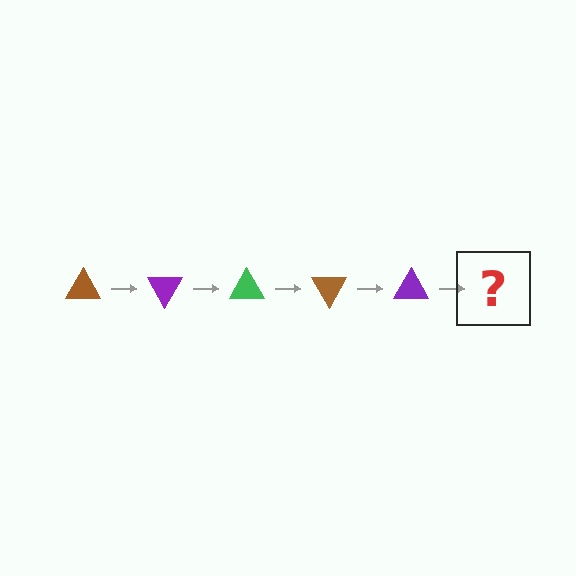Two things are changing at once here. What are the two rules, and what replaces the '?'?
The two rules are that it rotates 60 degrees each step and the color cycles through brown, purple, and green. The '?' should be a green triangle, rotated 300 degrees from the start.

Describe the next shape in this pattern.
It should be a green triangle, rotated 300 degrees from the start.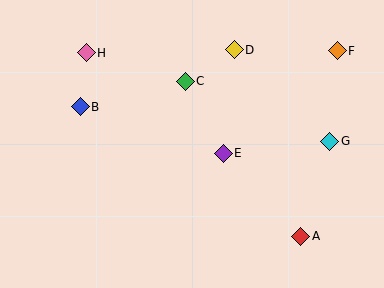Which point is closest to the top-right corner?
Point F is closest to the top-right corner.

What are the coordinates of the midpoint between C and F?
The midpoint between C and F is at (261, 66).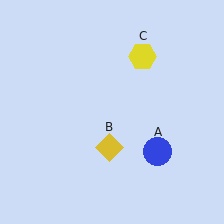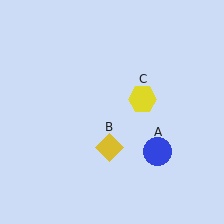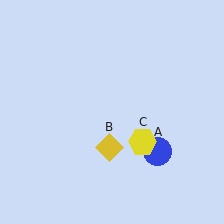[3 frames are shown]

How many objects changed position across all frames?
1 object changed position: yellow hexagon (object C).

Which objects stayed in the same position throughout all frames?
Blue circle (object A) and yellow diamond (object B) remained stationary.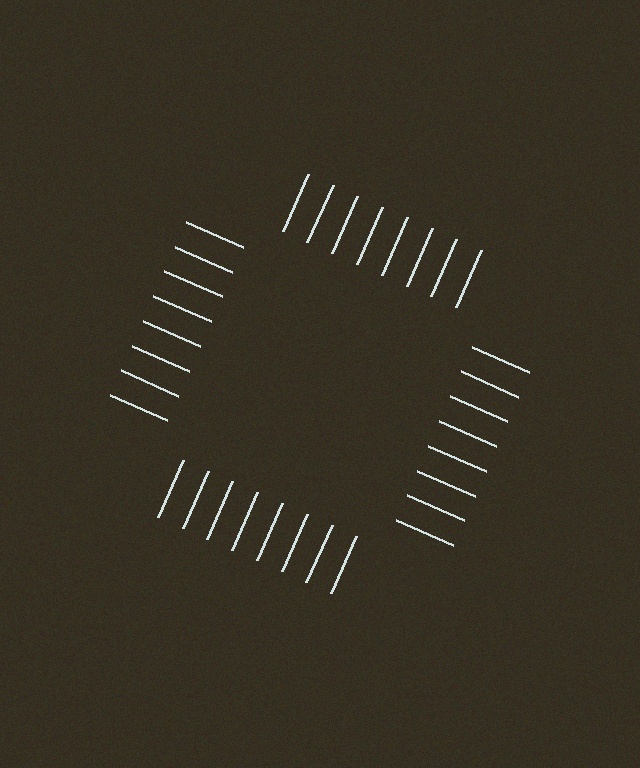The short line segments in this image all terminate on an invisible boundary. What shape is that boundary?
An illusory square — the line segments terminate on its edges but no continuous stroke is drawn.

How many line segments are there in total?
32 — 8 along each of the 4 edges.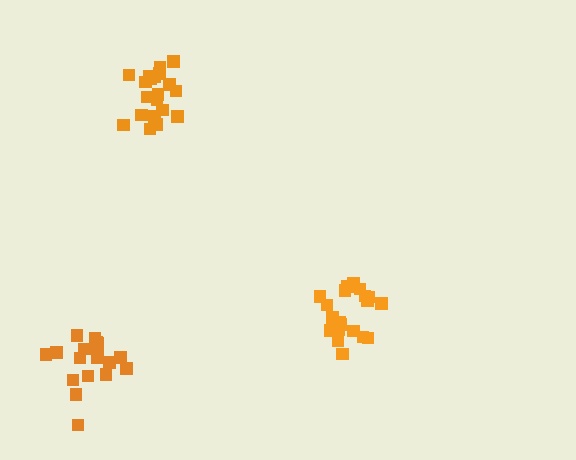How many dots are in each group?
Group 1: 19 dots, Group 2: 20 dots, Group 3: 20 dots (59 total).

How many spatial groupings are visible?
There are 3 spatial groupings.